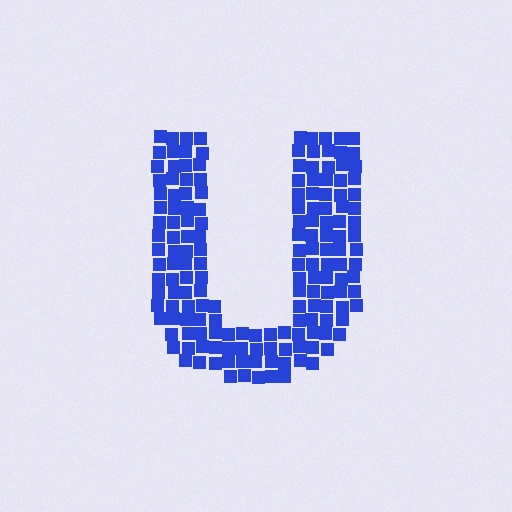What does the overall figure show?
The overall figure shows the letter U.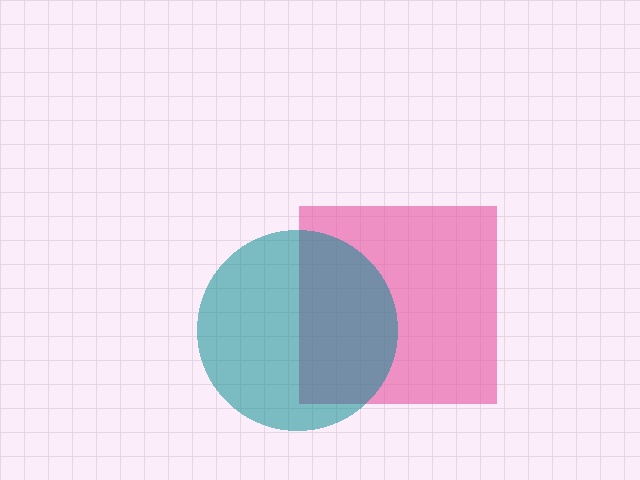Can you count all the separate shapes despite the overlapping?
Yes, there are 2 separate shapes.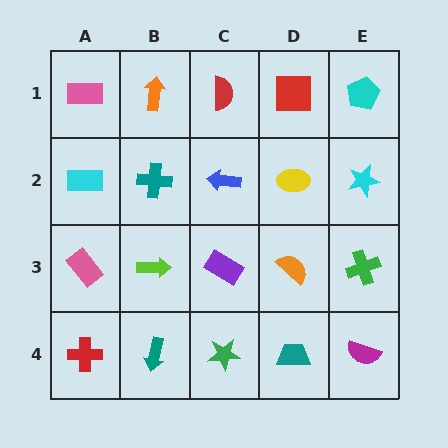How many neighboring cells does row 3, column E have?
3.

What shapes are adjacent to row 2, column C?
A red semicircle (row 1, column C), a purple rectangle (row 3, column C), a teal cross (row 2, column B), a yellow ellipse (row 2, column D).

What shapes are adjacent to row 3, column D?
A yellow ellipse (row 2, column D), a teal trapezoid (row 4, column D), a purple rectangle (row 3, column C), a green cross (row 3, column E).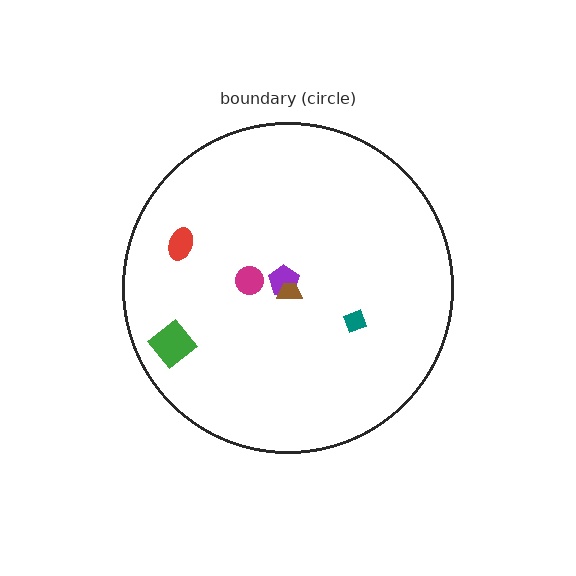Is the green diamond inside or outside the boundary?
Inside.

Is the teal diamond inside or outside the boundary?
Inside.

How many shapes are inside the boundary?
6 inside, 0 outside.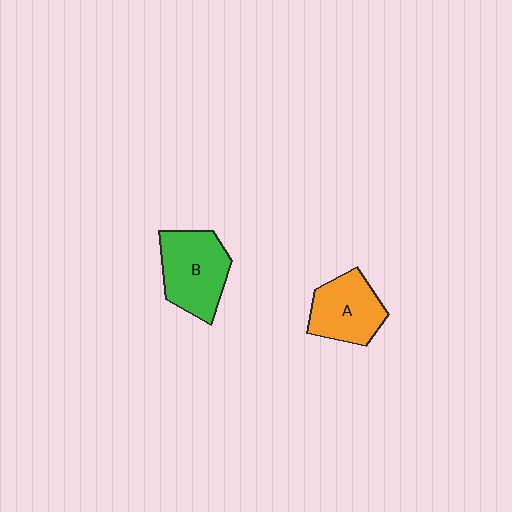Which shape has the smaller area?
Shape A (orange).